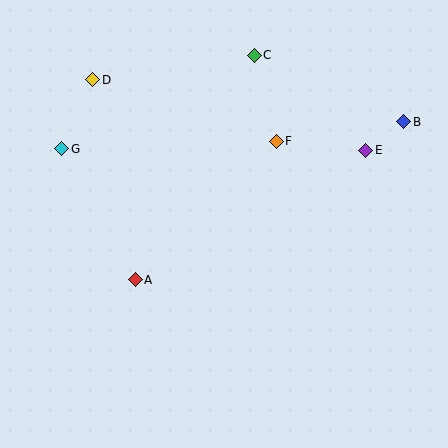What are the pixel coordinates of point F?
Point F is at (276, 141).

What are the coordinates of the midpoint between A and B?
The midpoint between A and B is at (270, 201).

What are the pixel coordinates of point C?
Point C is at (254, 55).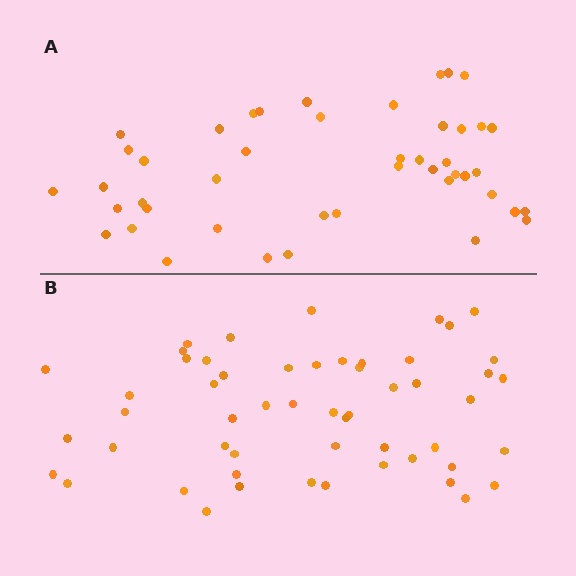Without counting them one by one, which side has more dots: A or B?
Region B (the bottom region) has more dots.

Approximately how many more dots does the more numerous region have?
Region B has roughly 8 or so more dots than region A.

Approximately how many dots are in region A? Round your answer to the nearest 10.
About 40 dots. (The exact count is 45, which rounds to 40.)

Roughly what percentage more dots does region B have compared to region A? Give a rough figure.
About 20% more.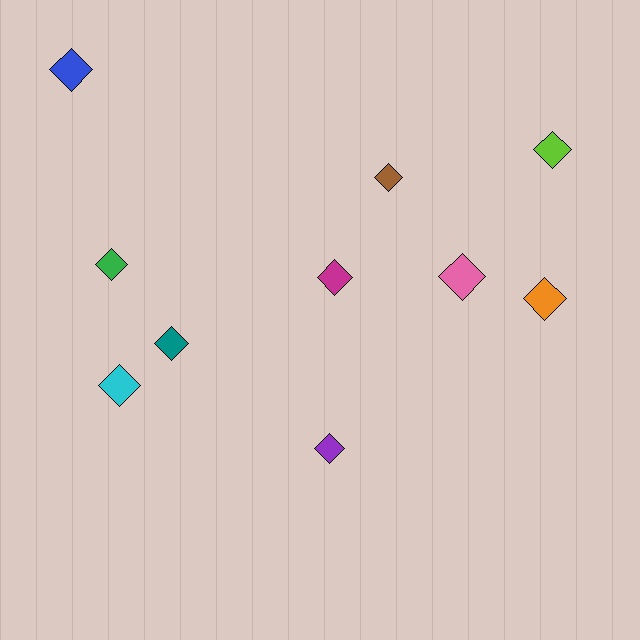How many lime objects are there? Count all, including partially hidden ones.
There is 1 lime object.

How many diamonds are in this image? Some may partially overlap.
There are 10 diamonds.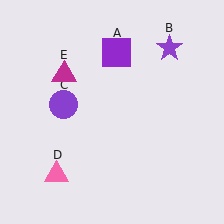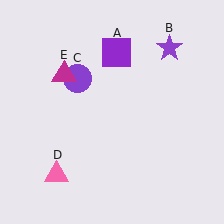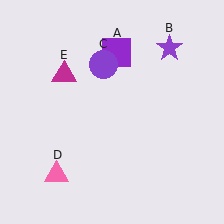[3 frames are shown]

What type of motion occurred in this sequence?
The purple circle (object C) rotated clockwise around the center of the scene.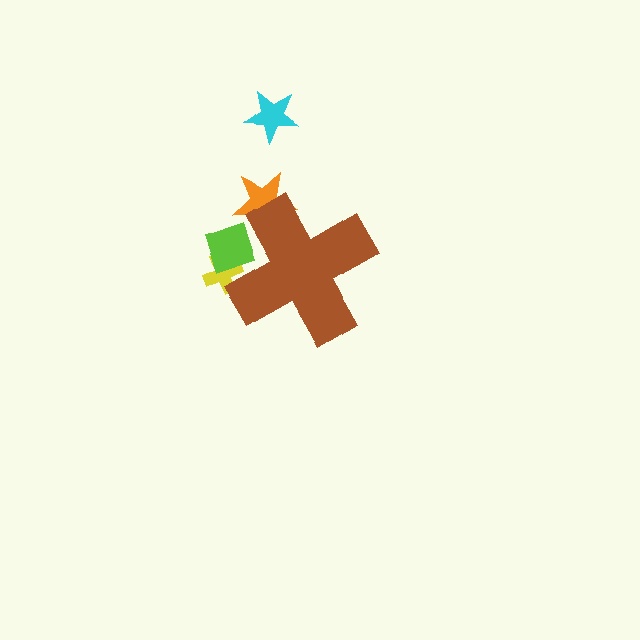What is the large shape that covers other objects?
A brown cross.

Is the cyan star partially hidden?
No, the cyan star is fully visible.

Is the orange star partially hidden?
Yes, the orange star is partially hidden behind the brown cross.